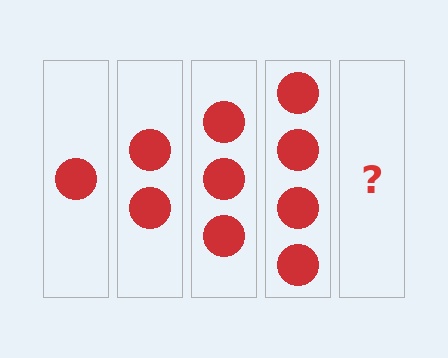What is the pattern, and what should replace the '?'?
The pattern is that each step adds one more circle. The '?' should be 5 circles.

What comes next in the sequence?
The next element should be 5 circles.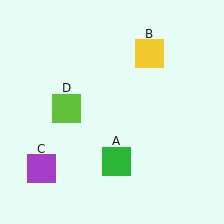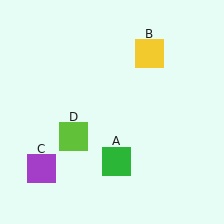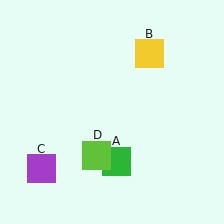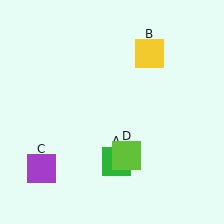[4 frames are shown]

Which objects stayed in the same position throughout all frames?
Green square (object A) and yellow square (object B) and purple square (object C) remained stationary.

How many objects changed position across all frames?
1 object changed position: lime square (object D).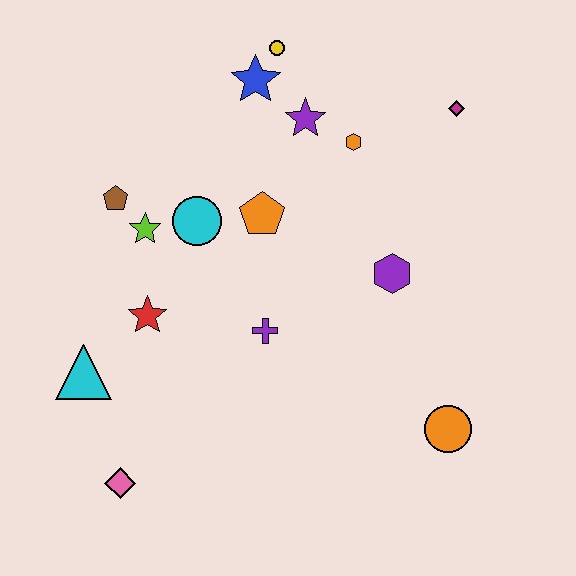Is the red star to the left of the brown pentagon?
No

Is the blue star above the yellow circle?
No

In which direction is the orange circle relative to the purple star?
The orange circle is below the purple star.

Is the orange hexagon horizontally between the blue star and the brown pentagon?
No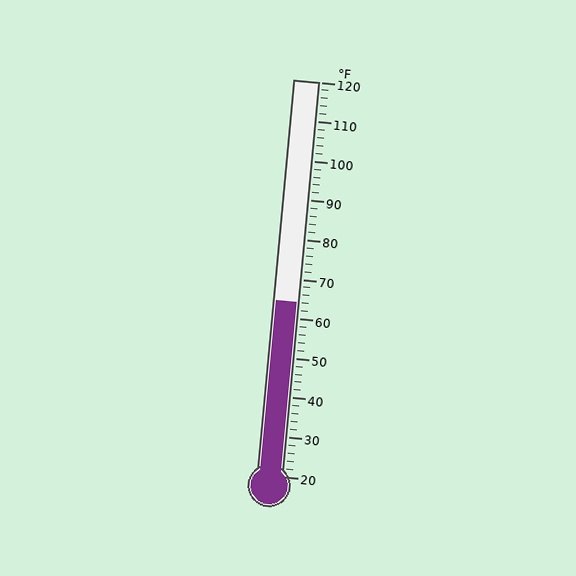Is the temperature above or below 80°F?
The temperature is below 80°F.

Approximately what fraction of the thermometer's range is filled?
The thermometer is filled to approximately 45% of its range.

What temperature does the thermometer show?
The thermometer shows approximately 64°F.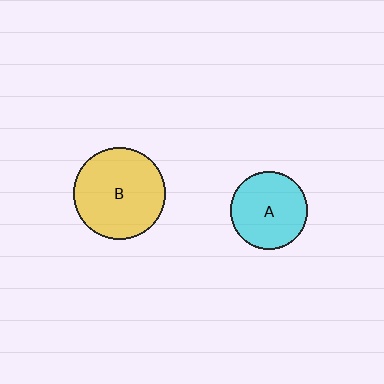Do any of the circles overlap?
No, none of the circles overlap.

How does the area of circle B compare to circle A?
Approximately 1.4 times.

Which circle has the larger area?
Circle B (yellow).